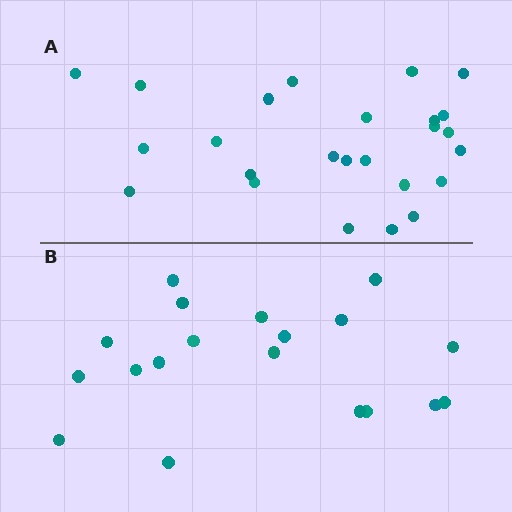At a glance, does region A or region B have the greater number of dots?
Region A (the top region) has more dots.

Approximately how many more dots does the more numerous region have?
Region A has about 6 more dots than region B.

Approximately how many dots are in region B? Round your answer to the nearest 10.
About 20 dots. (The exact count is 19, which rounds to 20.)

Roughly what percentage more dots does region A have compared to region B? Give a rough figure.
About 30% more.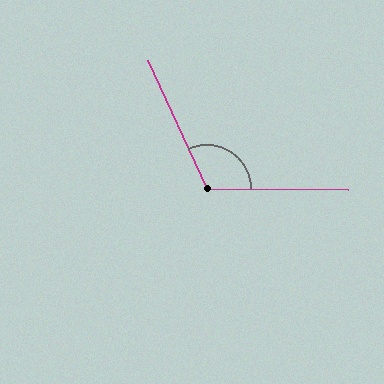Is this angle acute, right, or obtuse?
It is obtuse.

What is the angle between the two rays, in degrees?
Approximately 115 degrees.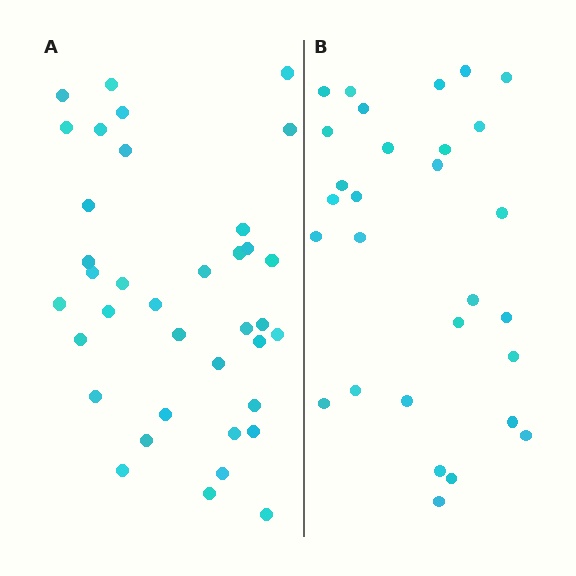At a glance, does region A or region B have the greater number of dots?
Region A (the left region) has more dots.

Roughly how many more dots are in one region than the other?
Region A has roughly 8 or so more dots than region B.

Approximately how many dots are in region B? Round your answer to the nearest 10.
About 30 dots. (The exact count is 29, which rounds to 30.)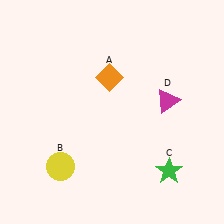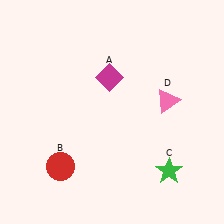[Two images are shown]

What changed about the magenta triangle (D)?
In Image 1, D is magenta. In Image 2, it changed to pink.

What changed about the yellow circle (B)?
In Image 1, B is yellow. In Image 2, it changed to red.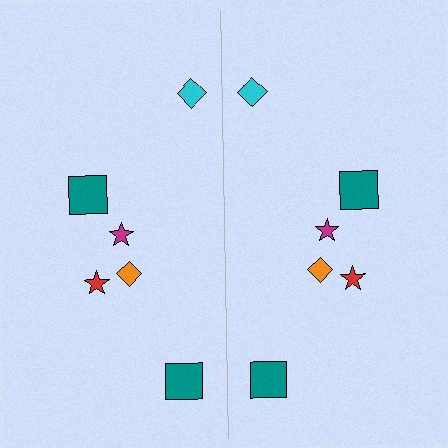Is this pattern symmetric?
Yes, this pattern has bilateral (reflection) symmetry.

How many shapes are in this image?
There are 12 shapes in this image.